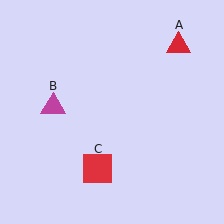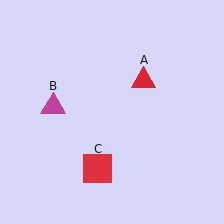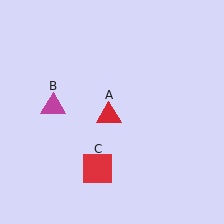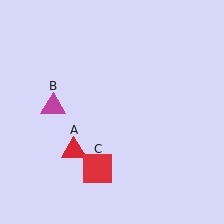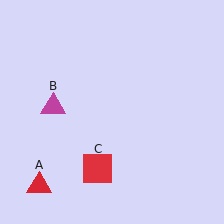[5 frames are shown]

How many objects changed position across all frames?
1 object changed position: red triangle (object A).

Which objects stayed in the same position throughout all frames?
Magenta triangle (object B) and red square (object C) remained stationary.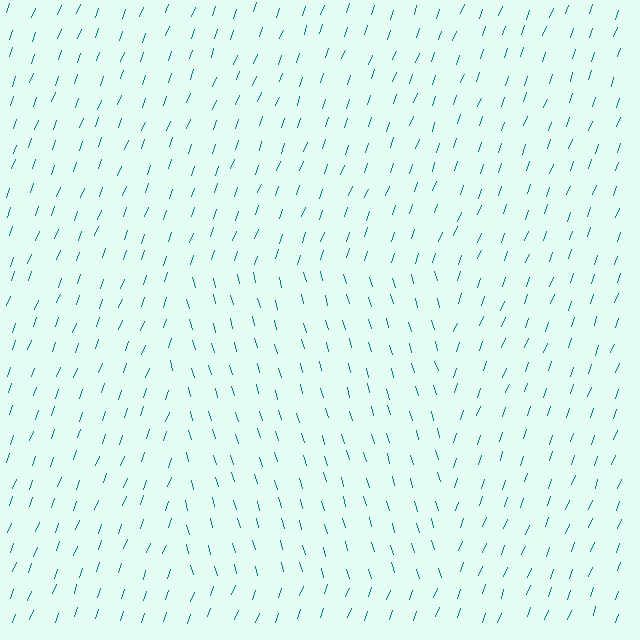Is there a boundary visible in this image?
Yes, there is a texture boundary formed by a change in line orientation.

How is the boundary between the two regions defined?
The boundary is defined purely by a change in line orientation (approximately 36 degrees difference). All lines are the same color and thickness.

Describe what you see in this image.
The image is filled with small teal line segments. A rectangle region in the image has lines oriented differently from the surrounding lines, creating a visible texture boundary.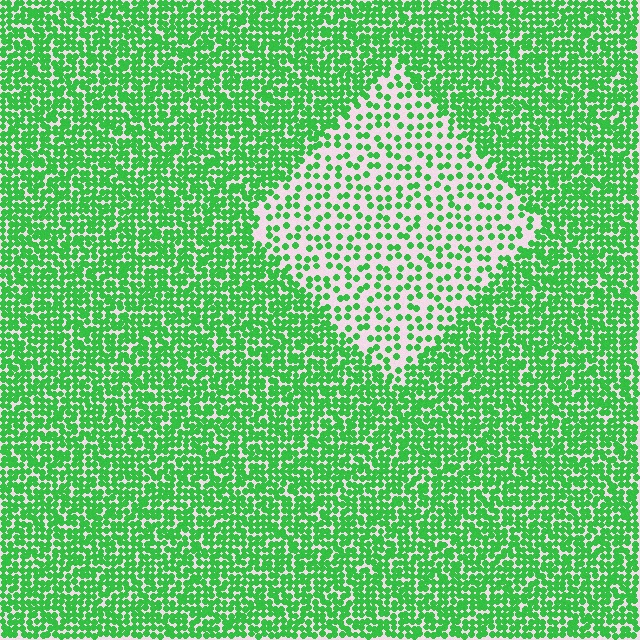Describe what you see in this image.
The image contains small green elements arranged at two different densities. A diamond-shaped region is visible where the elements are less densely packed than the surrounding area.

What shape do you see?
I see a diamond.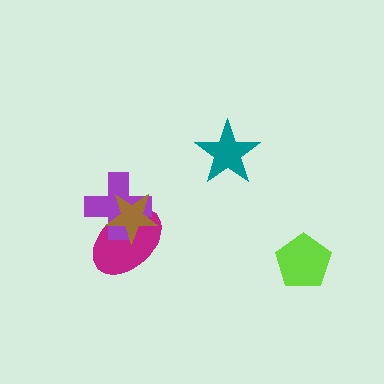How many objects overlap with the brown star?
2 objects overlap with the brown star.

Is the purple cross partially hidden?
Yes, it is partially covered by another shape.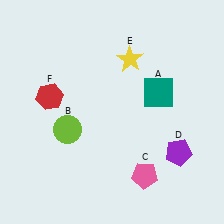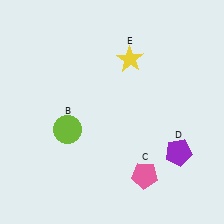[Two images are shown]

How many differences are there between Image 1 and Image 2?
There are 2 differences between the two images.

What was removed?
The teal square (A), the red hexagon (F) were removed in Image 2.